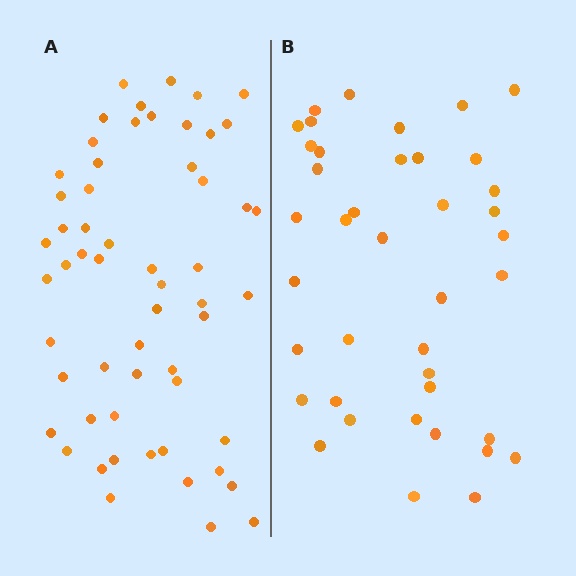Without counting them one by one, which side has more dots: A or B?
Region A (the left region) has more dots.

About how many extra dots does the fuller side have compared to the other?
Region A has approximately 15 more dots than region B.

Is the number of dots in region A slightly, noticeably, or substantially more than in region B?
Region A has noticeably more, but not dramatically so. The ratio is roughly 1.4 to 1.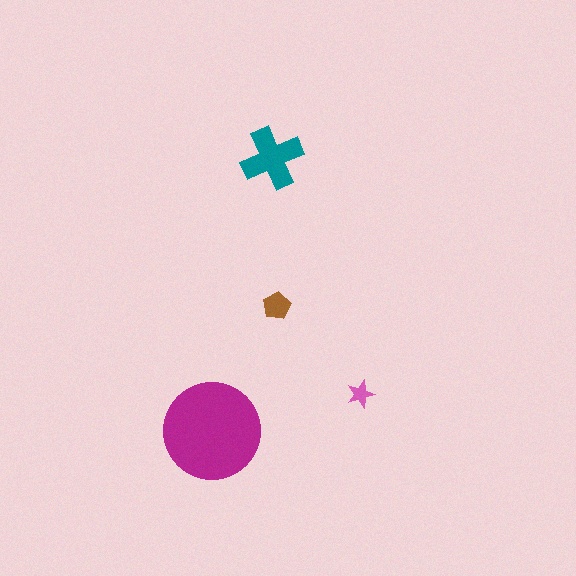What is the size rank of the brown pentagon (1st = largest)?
3rd.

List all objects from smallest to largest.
The pink star, the brown pentagon, the teal cross, the magenta circle.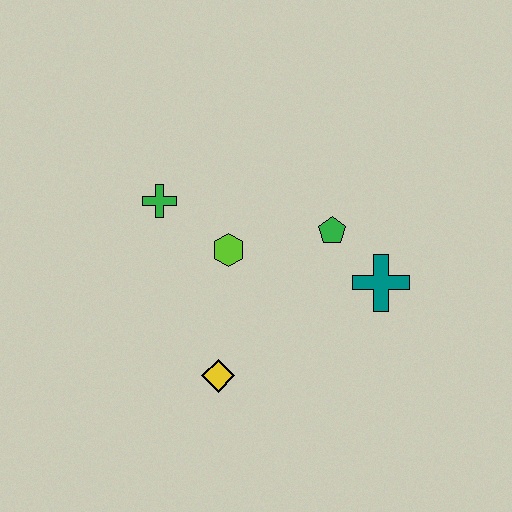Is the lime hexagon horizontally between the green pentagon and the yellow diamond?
Yes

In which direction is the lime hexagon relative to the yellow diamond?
The lime hexagon is above the yellow diamond.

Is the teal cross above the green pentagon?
No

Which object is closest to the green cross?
The lime hexagon is closest to the green cross.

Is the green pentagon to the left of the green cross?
No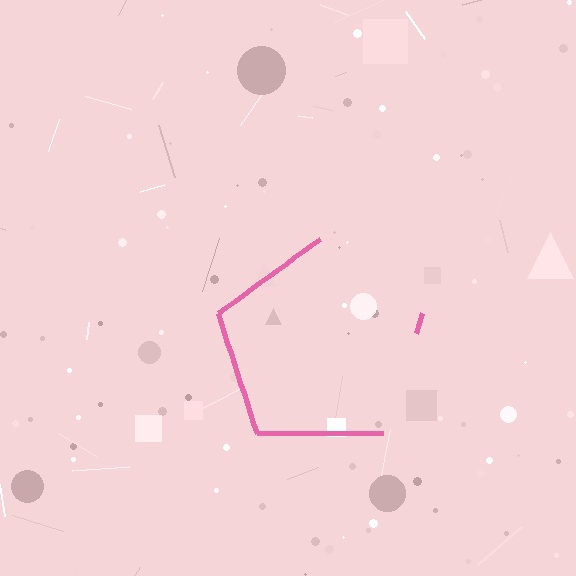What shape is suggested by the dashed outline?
The dashed outline suggests a pentagon.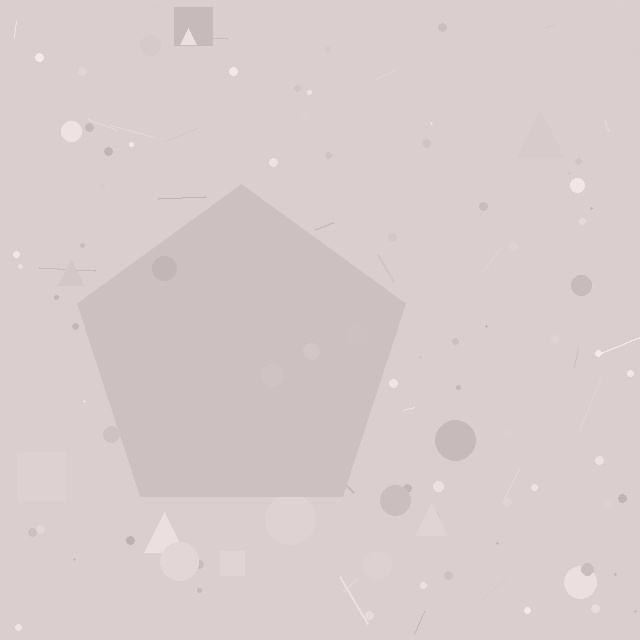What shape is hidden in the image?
A pentagon is hidden in the image.